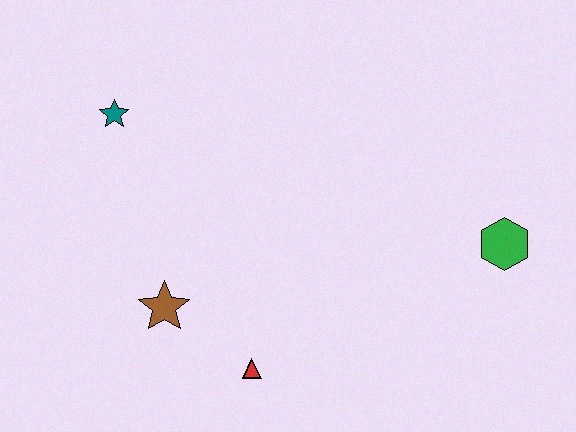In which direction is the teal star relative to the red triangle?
The teal star is above the red triangle.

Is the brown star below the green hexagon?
Yes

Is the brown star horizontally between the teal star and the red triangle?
Yes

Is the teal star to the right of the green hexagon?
No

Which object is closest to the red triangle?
The brown star is closest to the red triangle.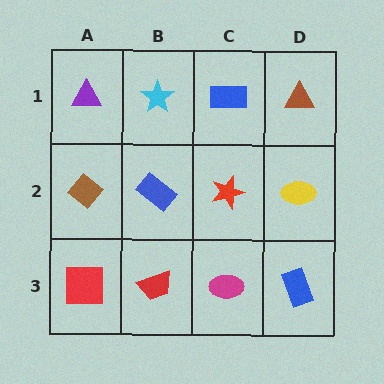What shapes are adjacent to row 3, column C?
A red star (row 2, column C), a red trapezoid (row 3, column B), a blue rectangle (row 3, column D).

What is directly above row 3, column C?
A red star.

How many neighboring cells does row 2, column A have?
3.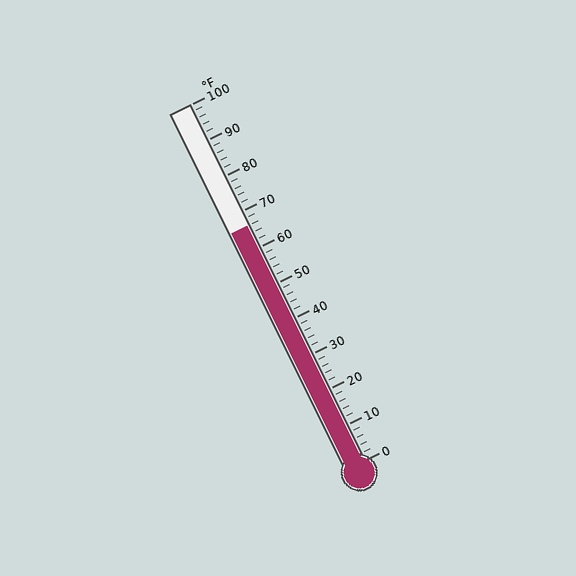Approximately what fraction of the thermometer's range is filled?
The thermometer is filled to approximately 65% of its range.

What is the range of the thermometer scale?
The thermometer scale ranges from 0°F to 100°F.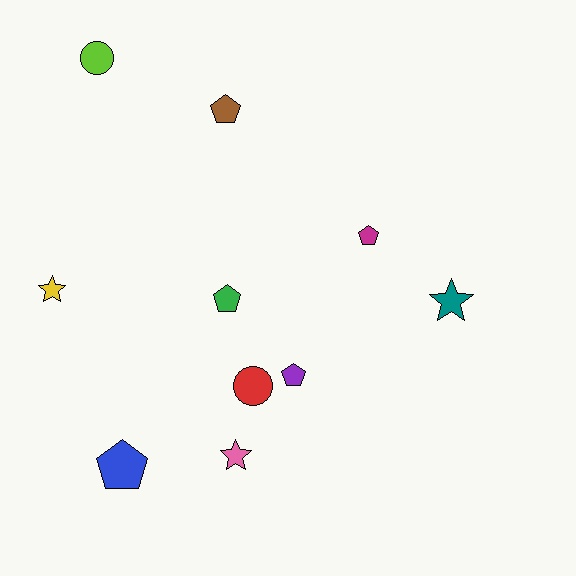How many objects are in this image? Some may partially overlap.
There are 10 objects.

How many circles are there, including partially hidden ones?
There are 2 circles.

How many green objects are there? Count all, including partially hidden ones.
There is 1 green object.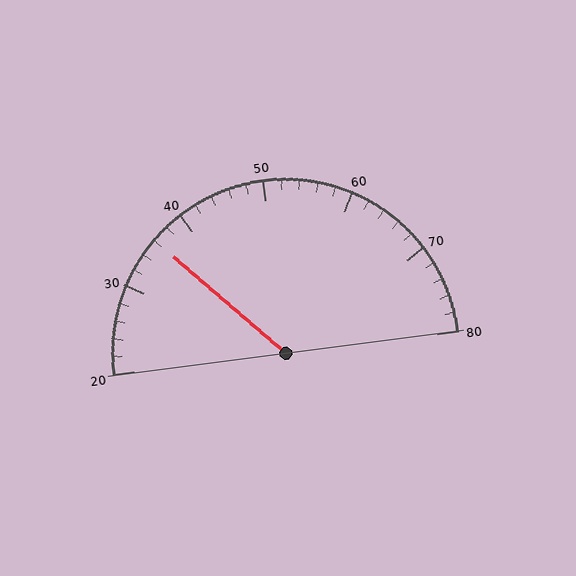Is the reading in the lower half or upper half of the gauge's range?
The reading is in the lower half of the range (20 to 80).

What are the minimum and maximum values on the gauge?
The gauge ranges from 20 to 80.